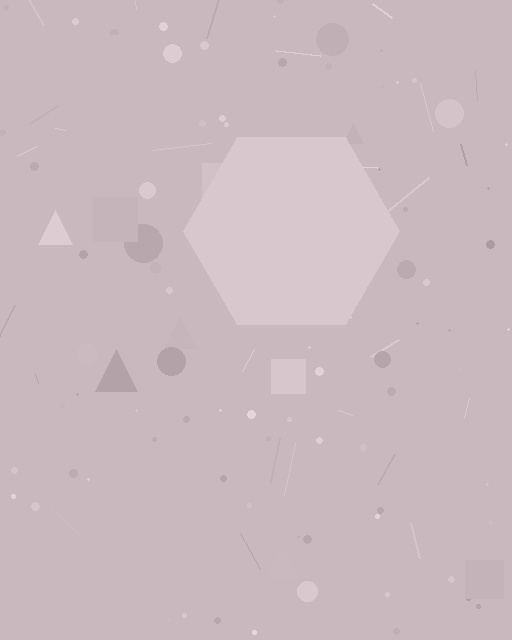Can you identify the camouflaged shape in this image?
The camouflaged shape is a hexagon.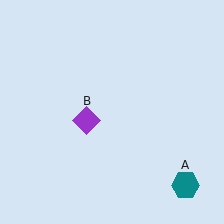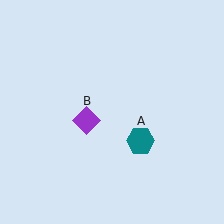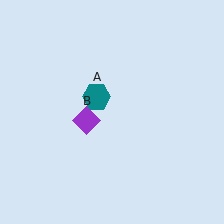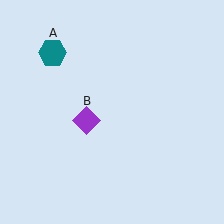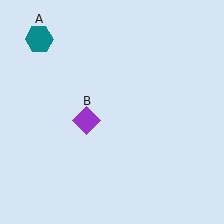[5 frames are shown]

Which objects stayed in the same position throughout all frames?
Purple diamond (object B) remained stationary.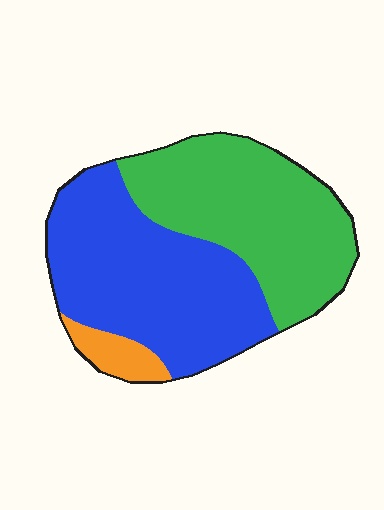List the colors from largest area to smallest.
From largest to smallest: blue, green, orange.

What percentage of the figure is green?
Green covers roughly 45% of the figure.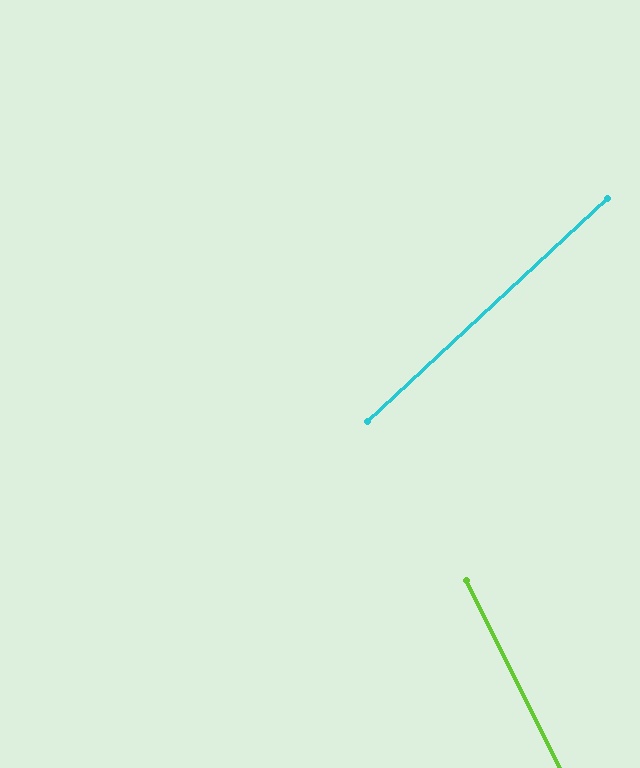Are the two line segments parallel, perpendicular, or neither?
Neither parallel nor perpendicular — they differ by about 74°.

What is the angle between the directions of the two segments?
Approximately 74 degrees.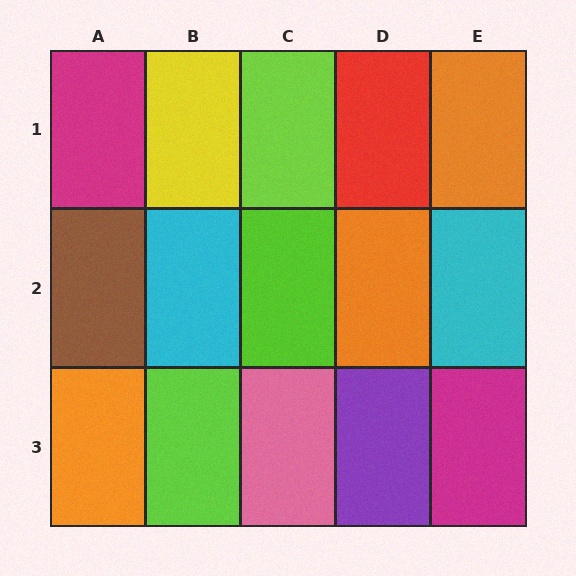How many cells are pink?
1 cell is pink.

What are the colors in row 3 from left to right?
Orange, lime, pink, purple, magenta.